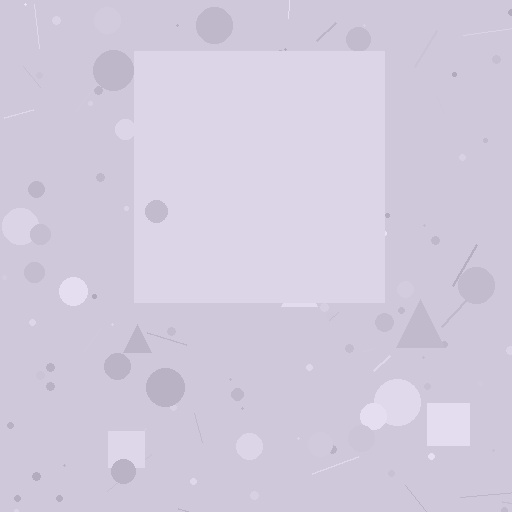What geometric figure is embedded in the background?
A square is embedded in the background.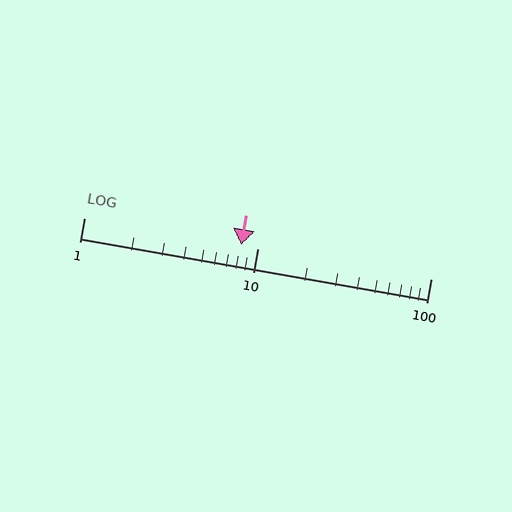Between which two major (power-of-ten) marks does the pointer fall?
The pointer is between 1 and 10.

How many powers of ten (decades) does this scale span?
The scale spans 2 decades, from 1 to 100.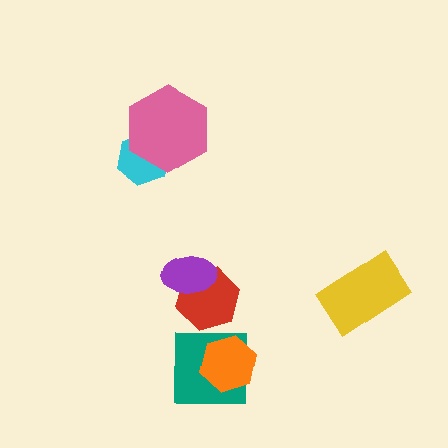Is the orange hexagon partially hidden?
No, no other shape covers it.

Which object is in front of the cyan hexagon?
The pink hexagon is in front of the cyan hexagon.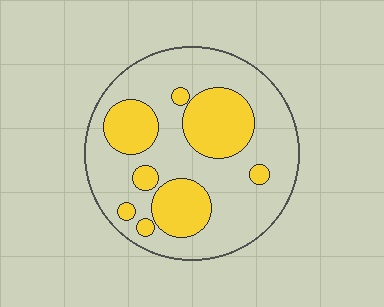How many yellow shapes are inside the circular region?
8.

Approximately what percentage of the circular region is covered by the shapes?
Approximately 30%.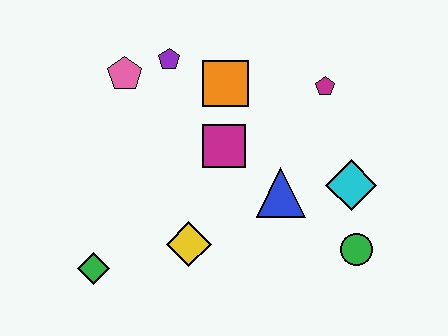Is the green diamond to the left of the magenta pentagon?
Yes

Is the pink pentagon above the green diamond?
Yes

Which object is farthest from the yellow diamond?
The magenta pentagon is farthest from the yellow diamond.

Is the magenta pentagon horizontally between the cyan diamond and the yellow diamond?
Yes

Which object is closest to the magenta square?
The orange square is closest to the magenta square.